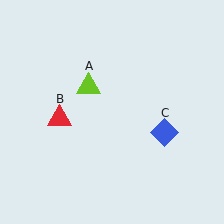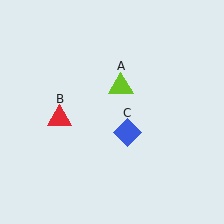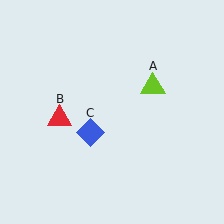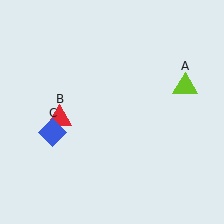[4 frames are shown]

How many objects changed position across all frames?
2 objects changed position: lime triangle (object A), blue diamond (object C).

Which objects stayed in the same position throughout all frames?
Red triangle (object B) remained stationary.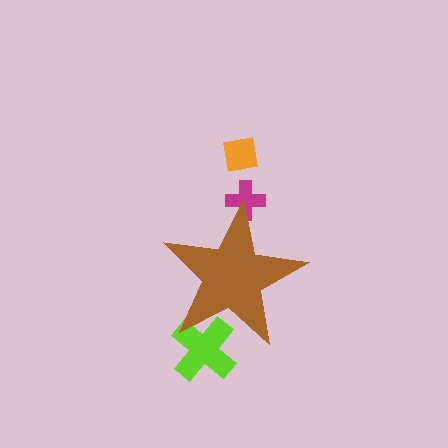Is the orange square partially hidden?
No, the orange square is fully visible.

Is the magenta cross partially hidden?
Yes, the magenta cross is partially hidden behind the brown star.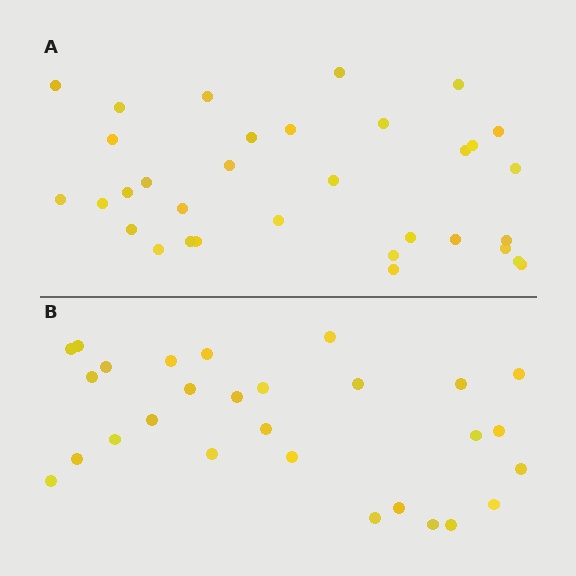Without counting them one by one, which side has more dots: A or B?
Region A (the top region) has more dots.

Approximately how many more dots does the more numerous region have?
Region A has about 5 more dots than region B.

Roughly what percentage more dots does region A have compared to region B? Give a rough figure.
About 20% more.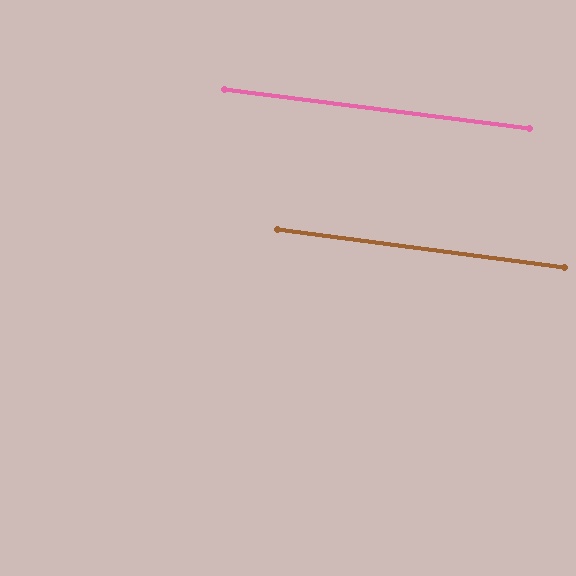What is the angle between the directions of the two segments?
Approximately 0 degrees.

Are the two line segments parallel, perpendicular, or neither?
Parallel — their directions differ by only 0.3°.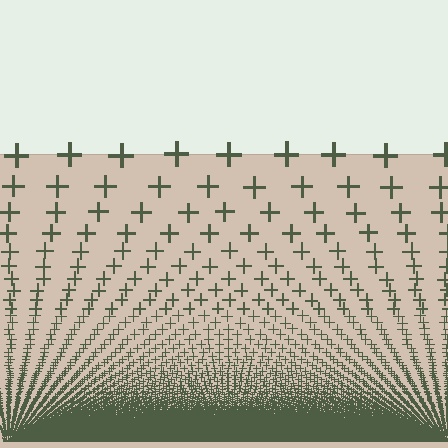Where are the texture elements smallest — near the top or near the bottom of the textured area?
Near the bottom.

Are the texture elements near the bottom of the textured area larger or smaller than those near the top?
Smaller. The gradient is inverted — elements near the bottom are smaller and denser.